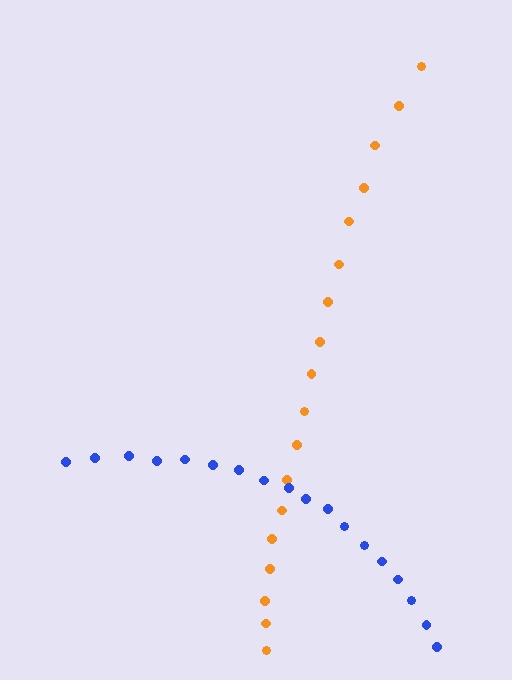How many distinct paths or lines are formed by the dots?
There are 2 distinct paths.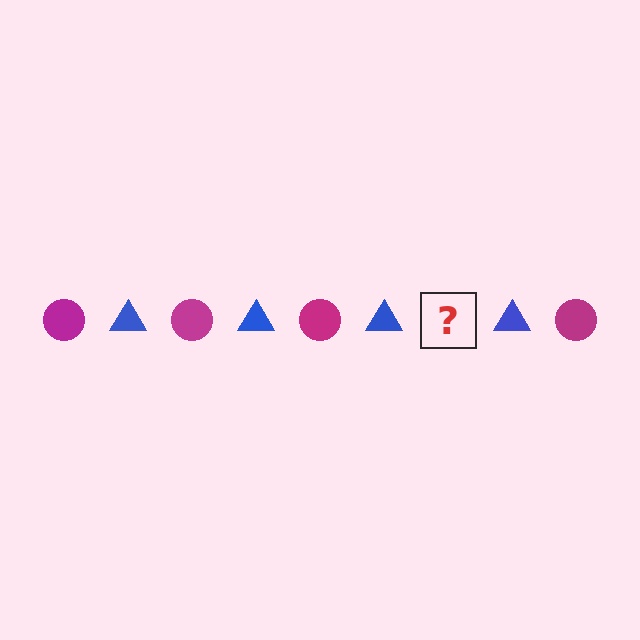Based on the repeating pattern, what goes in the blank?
The blank should be a magenta circle.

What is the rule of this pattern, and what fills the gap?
The rule is that the pattern alternates between magenta circle and blue triangle. The gap should be filled with a magenta circle.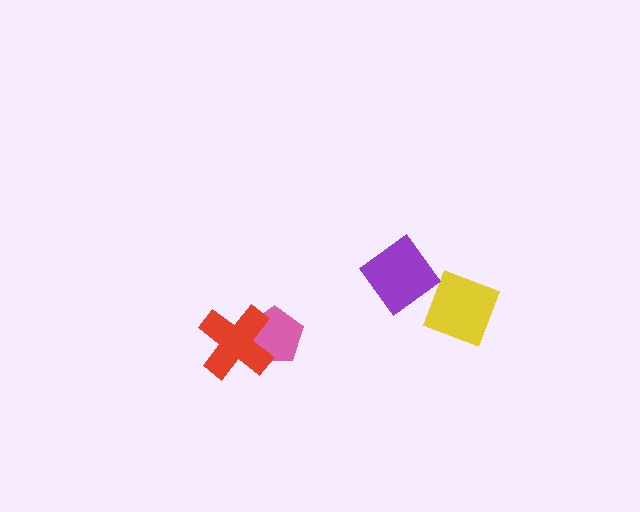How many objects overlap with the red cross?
1 object overlaps with the red cross.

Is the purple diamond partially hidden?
No, no other shape covers it.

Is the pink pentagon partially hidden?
Yes, it is partially covered by another shape.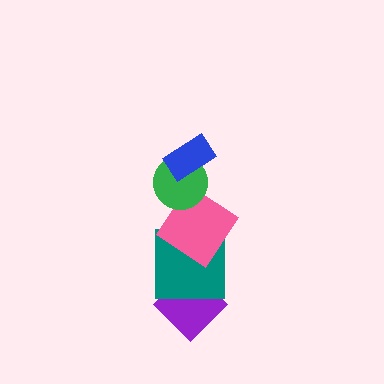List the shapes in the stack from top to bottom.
From top to bottom: the blue rectangle, the green circle, the pink diamond, the teal square, the purple diamond.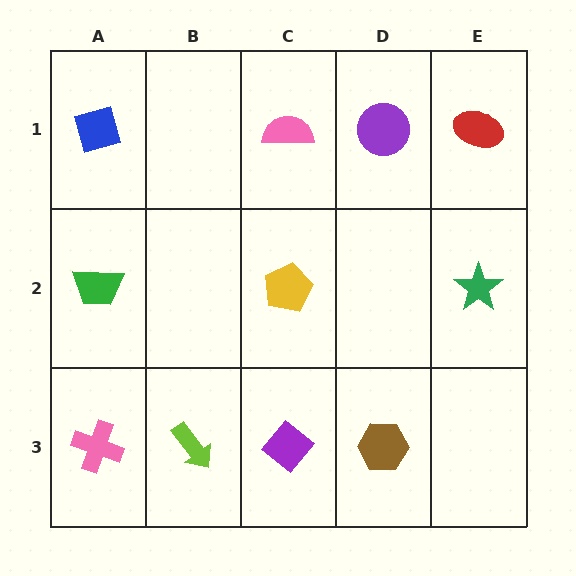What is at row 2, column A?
A green trapezoid.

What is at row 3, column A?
A pink cross.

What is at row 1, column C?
A pink semicircle.